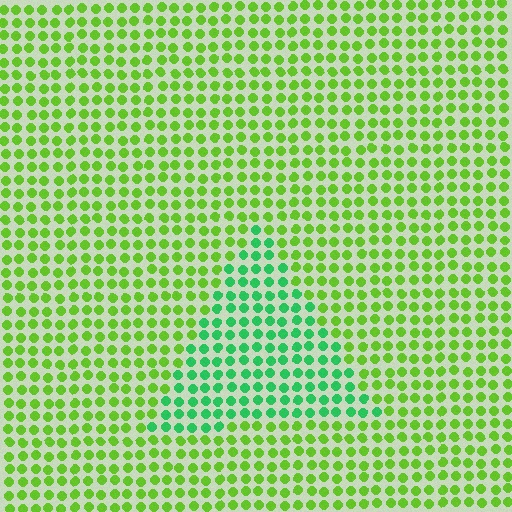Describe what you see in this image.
The image is filled with small lime elements in a uniform arrangement. A triangle-shaped region is visible where the elements are tinted to a slightly different hue, forming a subtle color boundary.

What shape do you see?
I see a triangle.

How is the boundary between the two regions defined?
The boundary is defined purely by a slight shift in hue (about 42 degrees). Spacing, size, and orientation are identical on both sides.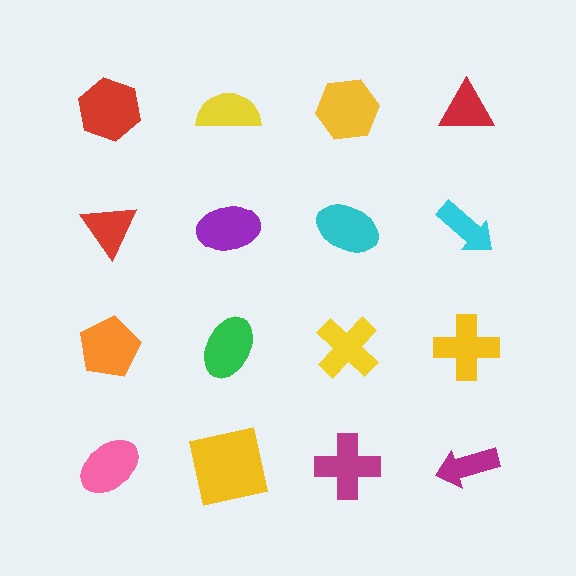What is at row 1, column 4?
A red triangle.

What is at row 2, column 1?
A red triangle.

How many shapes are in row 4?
4 shapes.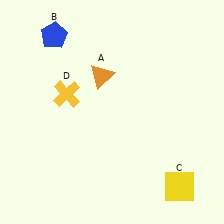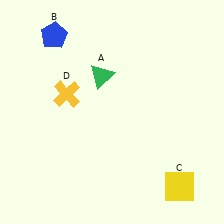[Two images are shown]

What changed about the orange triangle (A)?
In Image 1, A is orange. In Image 2, it changed to green.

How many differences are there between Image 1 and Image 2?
There is 1 difference between the two images.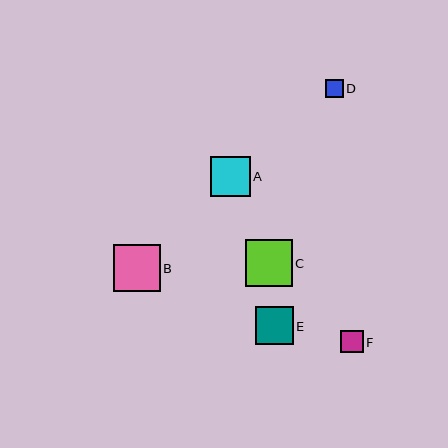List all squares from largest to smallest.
From largest to smallest: C, B, A, E, F, D.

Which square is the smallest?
Square D is the smallest with a size of approximately 18 pixels.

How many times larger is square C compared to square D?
Square C is approximately 2.6 times the size of square D.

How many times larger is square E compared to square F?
Square E is approximately 1.6 times the size of square F.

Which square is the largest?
Square C is the largest with a size of approximately 47 pixels.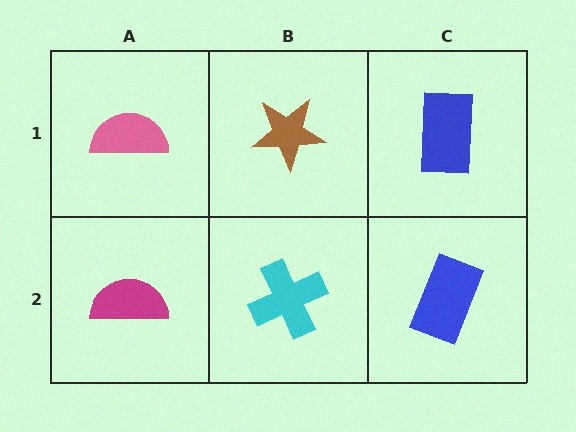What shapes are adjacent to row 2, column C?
A blue rectangle (row 1, column C), a cyan cross (row 2, column B).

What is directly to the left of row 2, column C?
A cyan cross.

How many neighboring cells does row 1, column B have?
3.